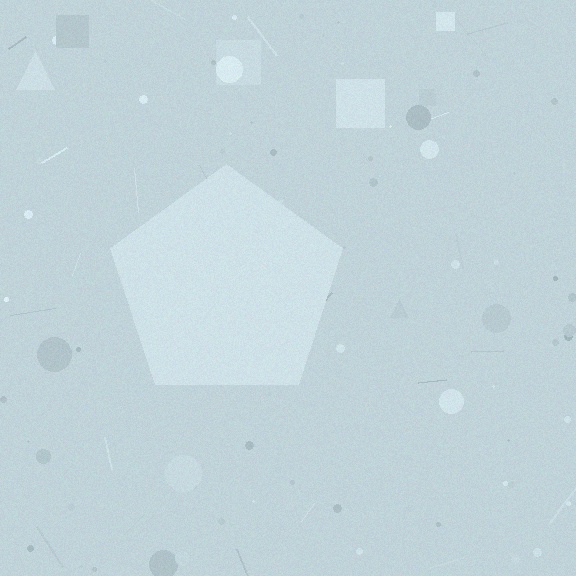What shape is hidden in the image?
A pentagon is hidden in the image.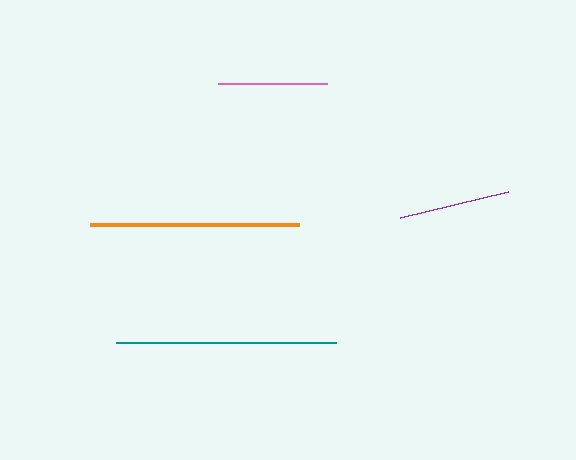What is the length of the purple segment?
The purple segment is approximately 111 pixels long.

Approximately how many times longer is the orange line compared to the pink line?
The orange line is approximately 1.9 times the length of the pink line.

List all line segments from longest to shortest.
From longest to shortest: teal, orange, purple, pink.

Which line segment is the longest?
The teal line is the longest at approximately 220 pixels.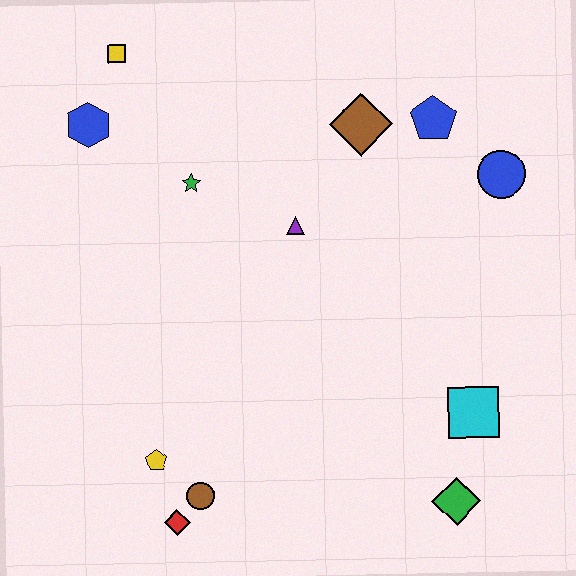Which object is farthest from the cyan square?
The yellow square is farthest from the cyan square.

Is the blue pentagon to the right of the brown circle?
Yes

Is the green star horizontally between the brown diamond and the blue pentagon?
No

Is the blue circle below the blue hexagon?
Yes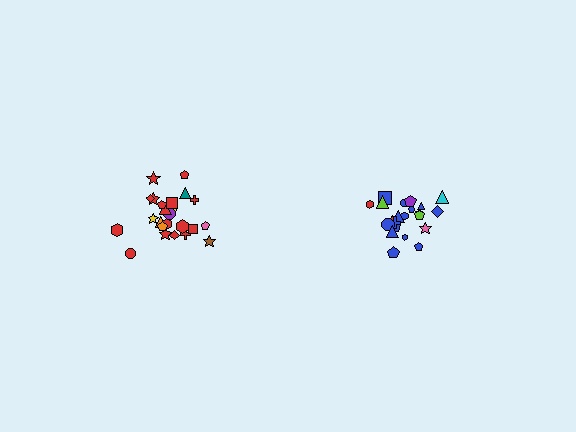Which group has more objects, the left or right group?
The left group.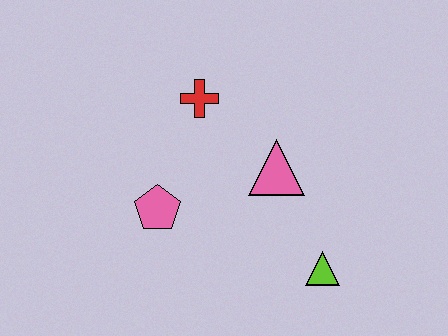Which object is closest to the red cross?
The pink triangle is closest to the red cross.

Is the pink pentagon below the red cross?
Yes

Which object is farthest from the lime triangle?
The red cross is farthest from the lime triangle.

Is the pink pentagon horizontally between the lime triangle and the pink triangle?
No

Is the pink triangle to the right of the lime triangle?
No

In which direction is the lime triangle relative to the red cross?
The lime triangle is below the red cross.